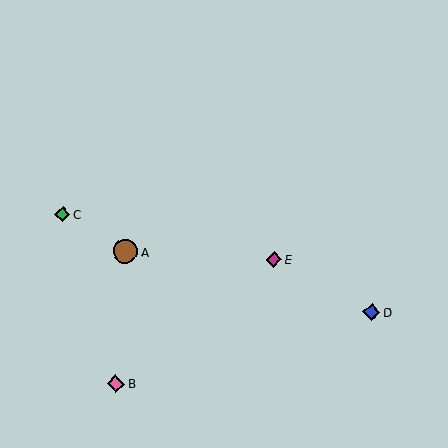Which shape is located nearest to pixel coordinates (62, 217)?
The green diamond (labeled C) at (62, 214) is nearest to that location.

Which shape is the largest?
The brown circle (labeled A) is the largest.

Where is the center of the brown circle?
The center of the brown circle is at (126, 252).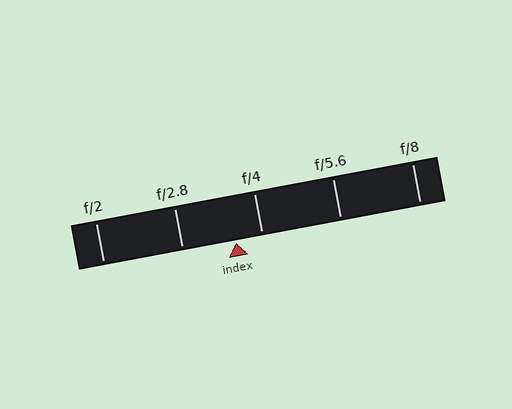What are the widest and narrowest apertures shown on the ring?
The widest aperture shown is f/2 and the narrowest is f/8.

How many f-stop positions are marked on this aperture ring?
There are 5 f-stop positions marked.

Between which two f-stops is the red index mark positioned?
The index mark is between f/2.8 and f/4.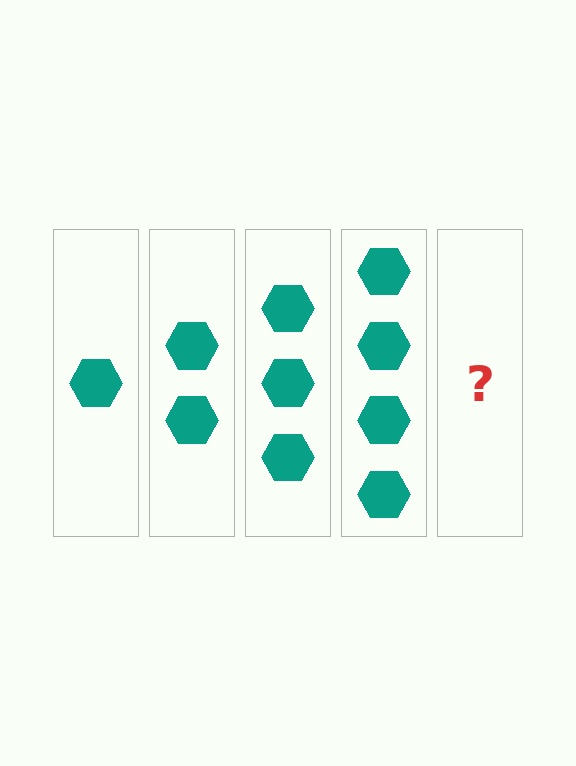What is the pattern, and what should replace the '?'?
The pattern is that each step adds one more hexagon. The '?' should be 5 hexagons.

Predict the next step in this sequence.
The next step is 5 hexagons.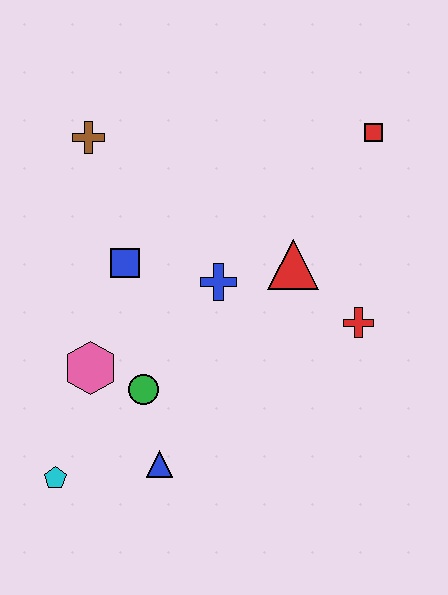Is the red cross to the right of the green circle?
Yes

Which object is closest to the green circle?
The pink hexagon is closest to the green circle.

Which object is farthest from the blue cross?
The cyan pentagon is farthest from the blue cross.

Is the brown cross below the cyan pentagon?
No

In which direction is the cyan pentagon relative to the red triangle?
The cyan pentagon is to the left of the red triangle.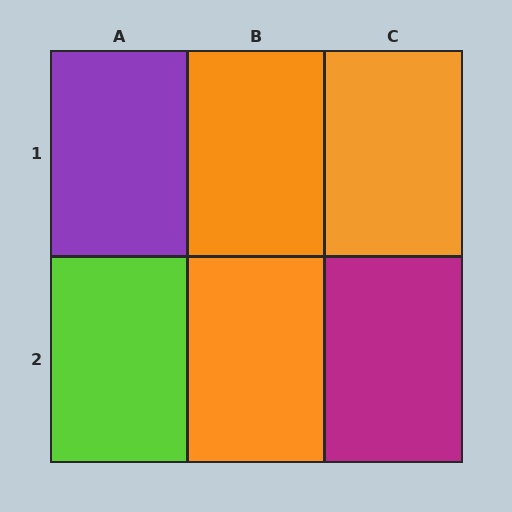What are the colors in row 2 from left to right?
Lime, orange, magenta.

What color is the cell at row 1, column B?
Orange.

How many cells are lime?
1 cell is lime.